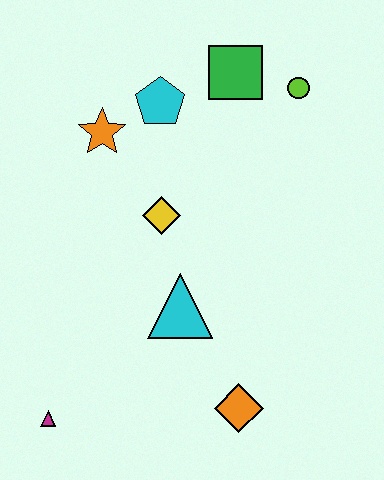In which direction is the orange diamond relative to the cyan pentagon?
The orange diamond is below the cyan pentagon.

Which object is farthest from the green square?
The magenta triangle is farthest from the green square.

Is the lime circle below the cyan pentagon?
No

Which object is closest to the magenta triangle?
The cyan triangle is closest to the magenta triangle.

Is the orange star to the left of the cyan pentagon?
Yes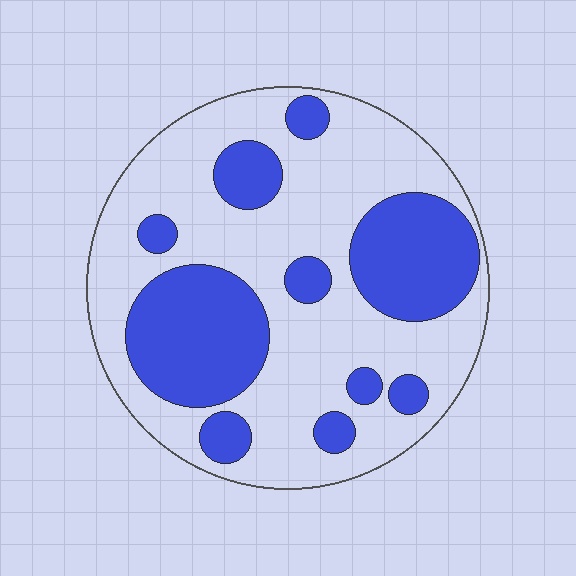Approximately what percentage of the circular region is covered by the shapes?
Approximately 35%.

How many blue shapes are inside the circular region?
10.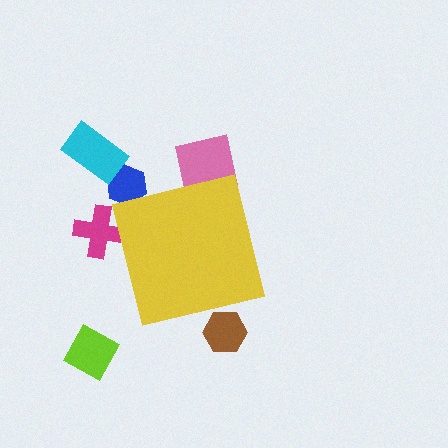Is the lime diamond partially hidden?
No, the lime diamond is fully visible.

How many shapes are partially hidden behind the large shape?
4 shapes are partially hidden.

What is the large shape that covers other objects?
A yellow square.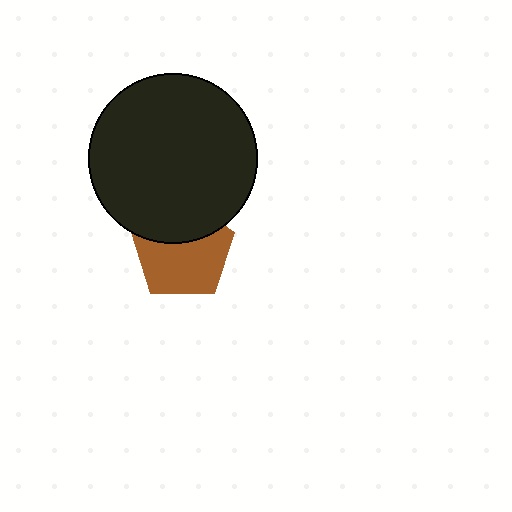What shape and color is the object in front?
The object in front is a black circle.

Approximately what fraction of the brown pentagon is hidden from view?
Roughly 36% of the brown pentagon is hidden behind the black circle.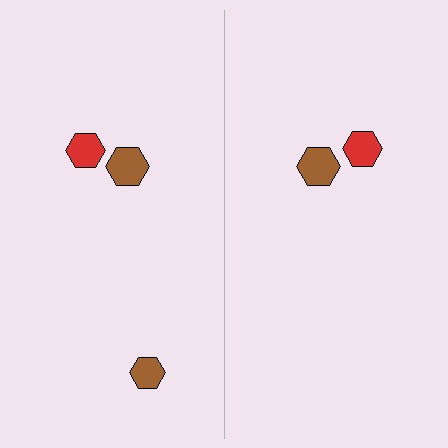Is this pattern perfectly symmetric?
No, the pattern is not perfectly symmetric. A brown hexagon is missing from the right side.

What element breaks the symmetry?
A brown hexagon is missing from the right side.